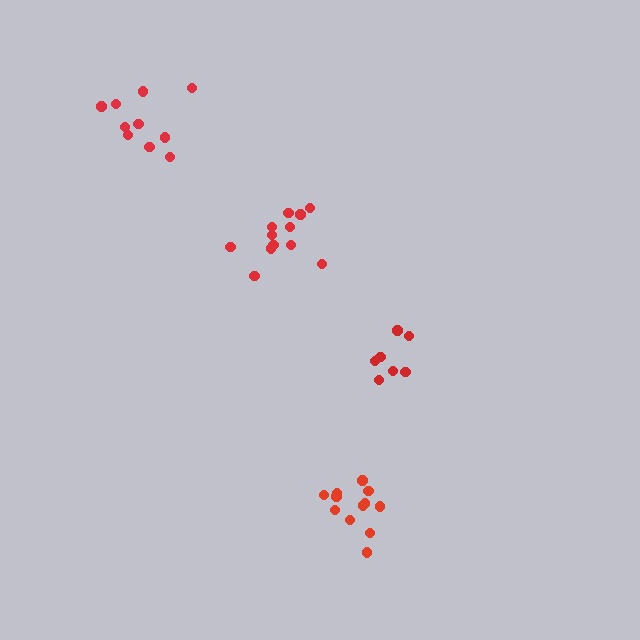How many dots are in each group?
Group 1: 12 dots, Group 2: 7 dots, Group 3: 10 dots, Group 4: 12 dots (41 total).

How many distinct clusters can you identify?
There are 4 distinct clusters.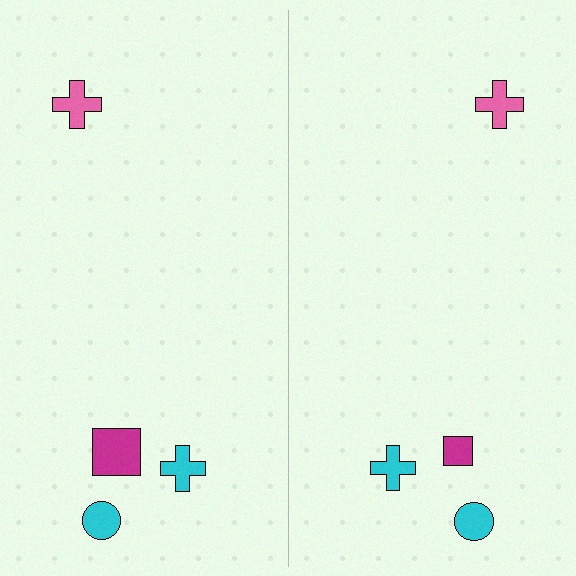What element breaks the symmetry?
The magenta square on the right side has a different size than its mirror counterpart.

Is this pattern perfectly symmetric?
No, the pattern is not perfectly symmetric. The magenta square on the right side has a different size than its mirror counterpart.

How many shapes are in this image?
There are 8 shapes in this image.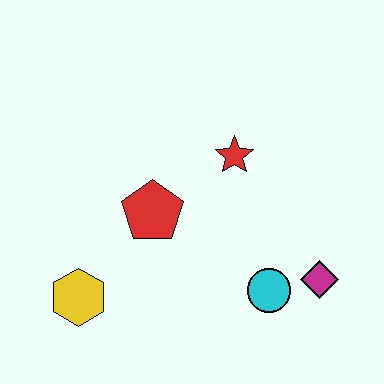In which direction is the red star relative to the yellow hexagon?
The red star is to the right of the yellow hexagon.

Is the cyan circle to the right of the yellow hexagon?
Yes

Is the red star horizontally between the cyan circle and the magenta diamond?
No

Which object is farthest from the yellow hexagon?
The magenta diamond is farthest from the yellow hexagon.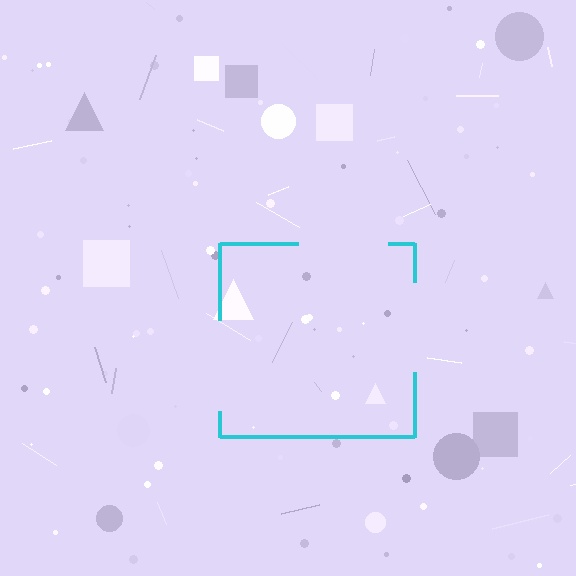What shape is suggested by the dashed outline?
The dashed outline suggests a square.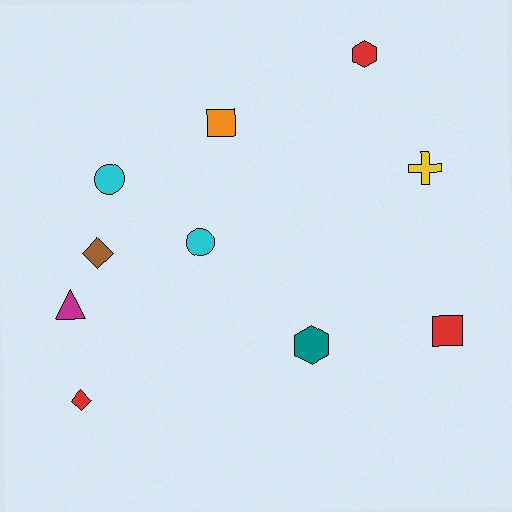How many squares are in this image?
There are 2 squares.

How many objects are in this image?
There are 10 objects.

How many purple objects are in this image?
There are no purple objects.